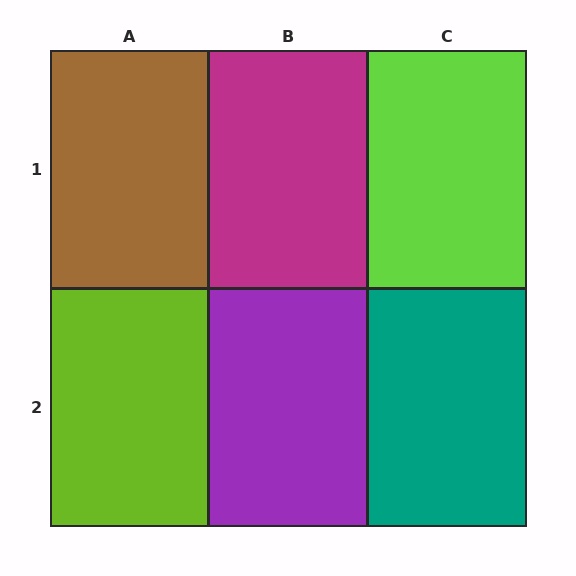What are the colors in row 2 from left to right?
Lime, purple, teal.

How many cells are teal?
1 cell is teal.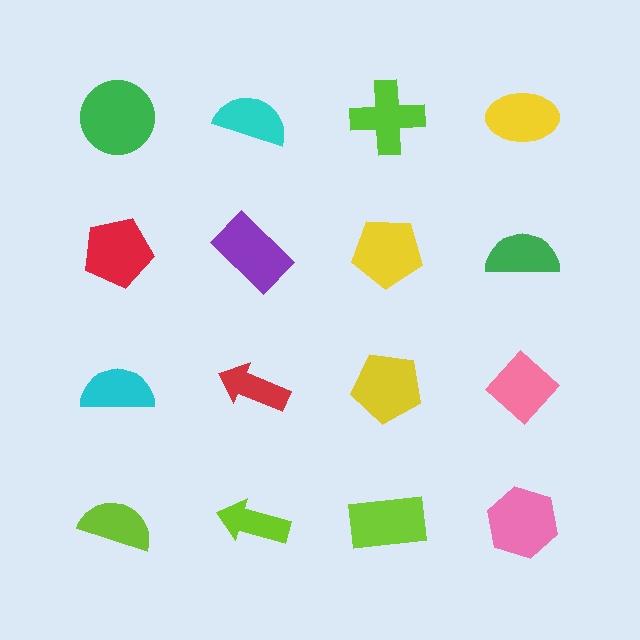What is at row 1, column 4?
A yellow ellipse.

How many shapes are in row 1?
4 shapes.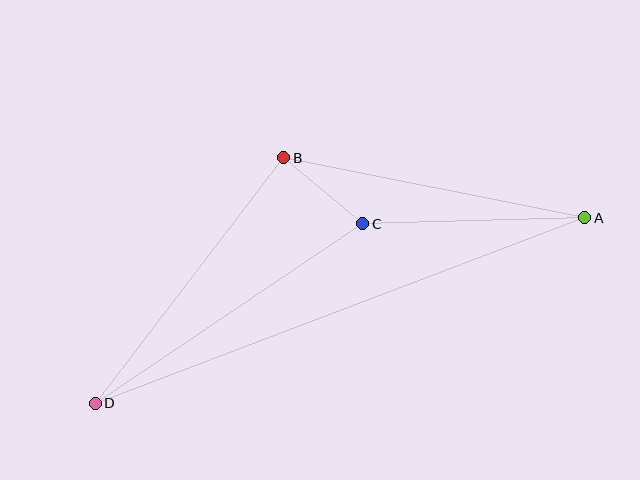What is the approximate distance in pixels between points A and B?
The distance between A and B is approximately 307 pixels.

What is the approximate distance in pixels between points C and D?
The distance between C and D is approximately 322 pixels.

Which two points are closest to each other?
Points B and C are closest to each other.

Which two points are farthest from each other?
Points A and D are farthest from each other.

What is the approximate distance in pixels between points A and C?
The distance between A and C is approximately 222 pixels.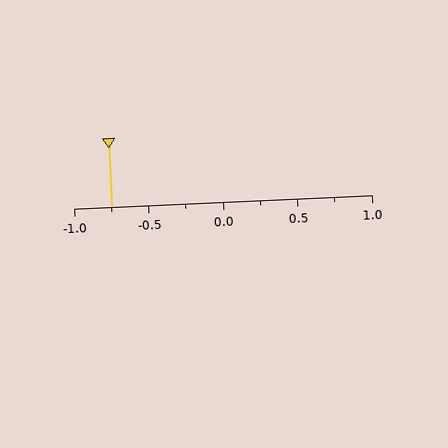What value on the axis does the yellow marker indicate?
The marker indicates approximately -0.75.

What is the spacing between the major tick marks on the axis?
The major ticks are spaced 0.5 apart.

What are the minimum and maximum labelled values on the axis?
The axis runs from -1.0 to 1.0.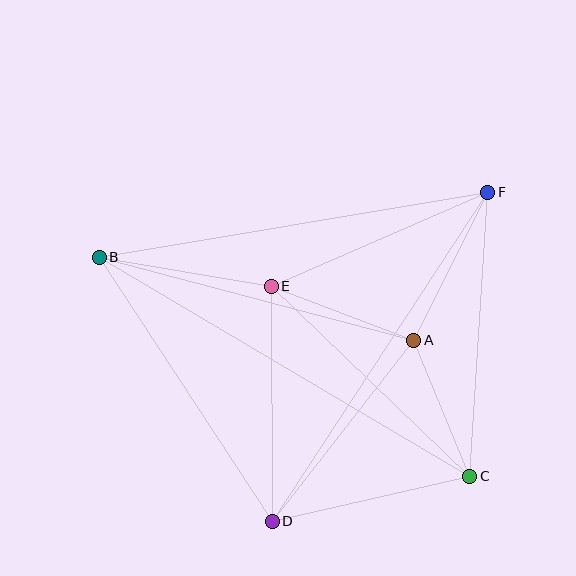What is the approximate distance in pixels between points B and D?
The distance between B and D is approximately 316 pixels.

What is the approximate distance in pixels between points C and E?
The distance between C and E is approximately 275 pixels.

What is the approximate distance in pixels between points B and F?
The distance between B and F is approximately 394 pixels.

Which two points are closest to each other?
Points A and C are closest to each other.